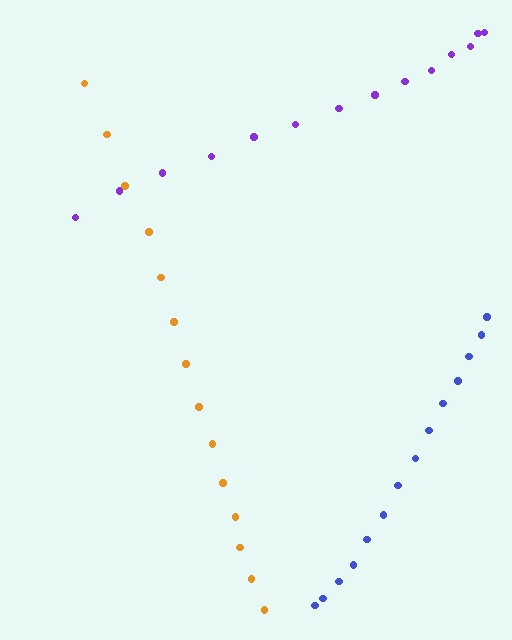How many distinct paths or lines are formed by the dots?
There are 3 distinct paths.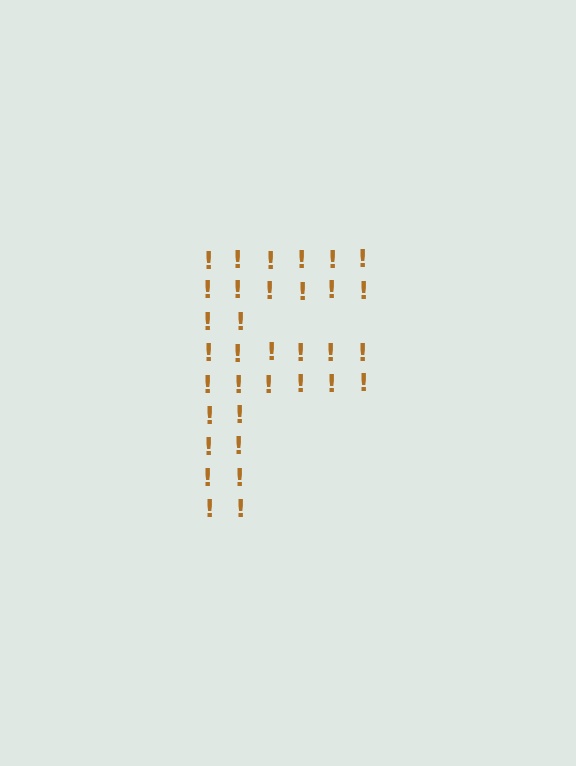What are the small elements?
The small elements are exclamation marks.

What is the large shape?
The large shape is the letter F.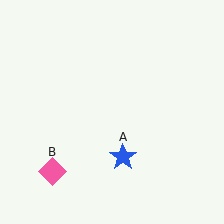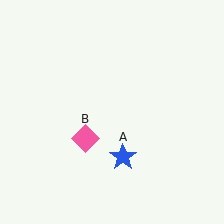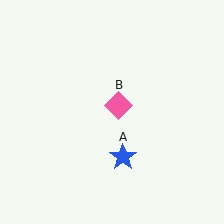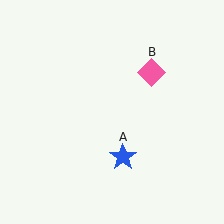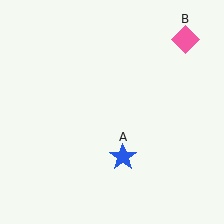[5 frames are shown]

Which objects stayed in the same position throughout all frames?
Blue star (object A) remained stationary.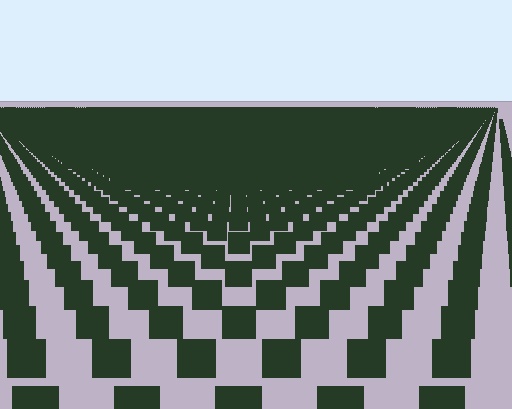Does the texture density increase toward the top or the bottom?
Density increases toward the top.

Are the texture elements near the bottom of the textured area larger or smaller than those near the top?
Larger. Near the bottom, elements are closer to the viewer and appear at a bigger on-screen size.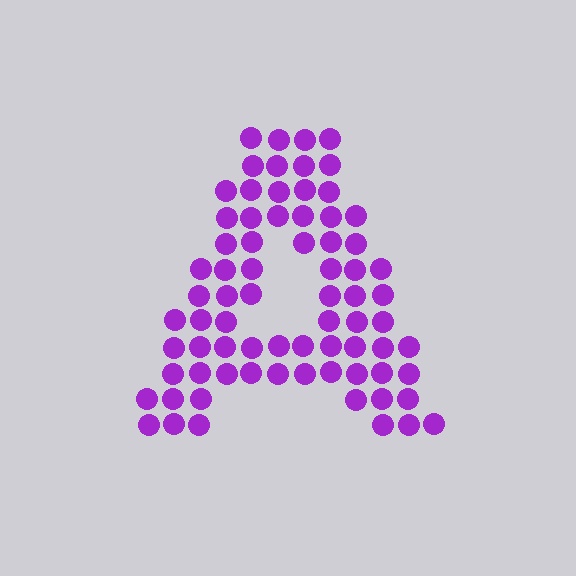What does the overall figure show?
The overall figure shows the letter A.